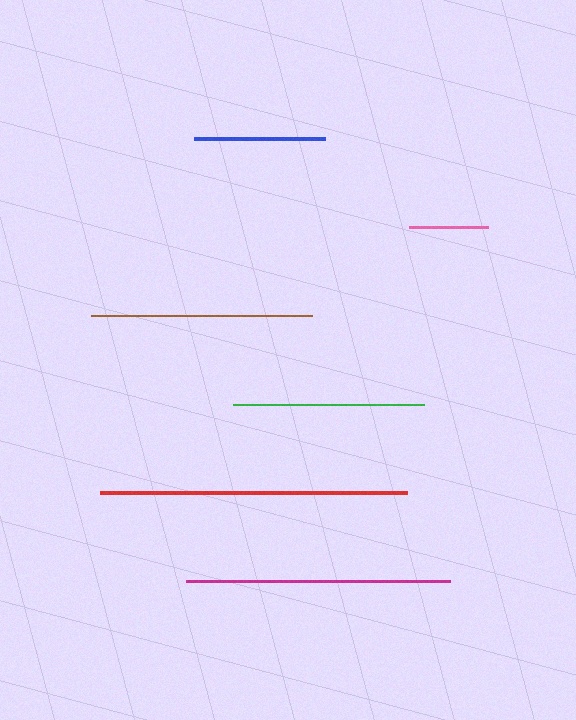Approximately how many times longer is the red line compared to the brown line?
The red line is approximately 1.4 times the length of the brown line.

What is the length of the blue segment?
The blue segment is approximately 131 pixels long.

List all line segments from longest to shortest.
From longest to shortest: red, magenta, brown, green, blue, pink.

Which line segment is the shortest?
The pink line is the shortest at approximately 80 pixels.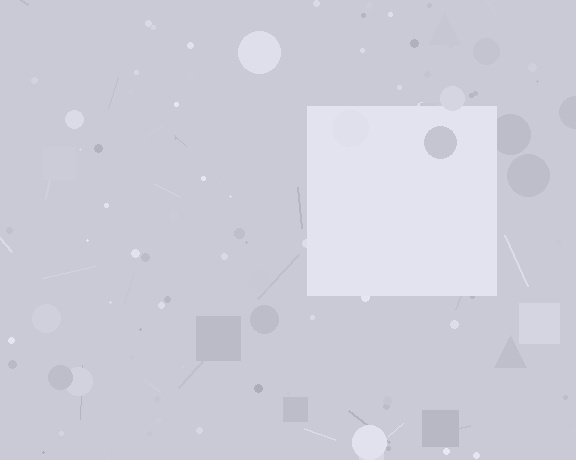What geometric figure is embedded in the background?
A square is embedded in the background.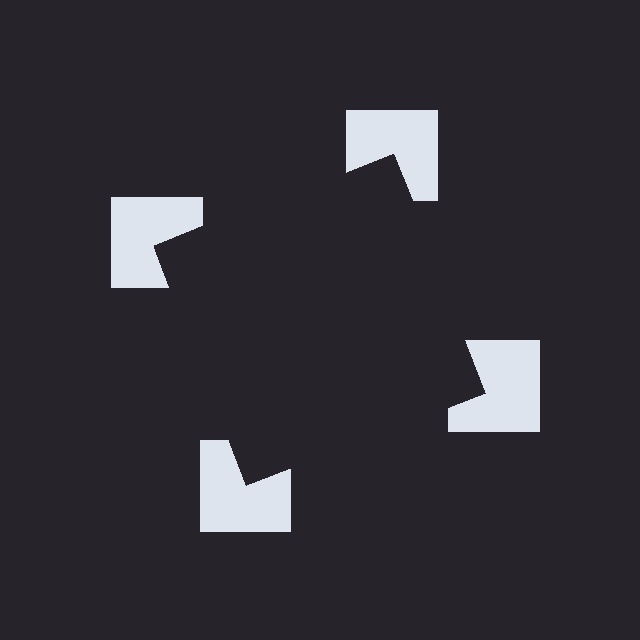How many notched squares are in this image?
There are 4 — one at each vertex of the illusory square.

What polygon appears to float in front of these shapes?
An illusory square — its edges are inferred from the aligned wedge cuts in the notched squares, not physically drawn.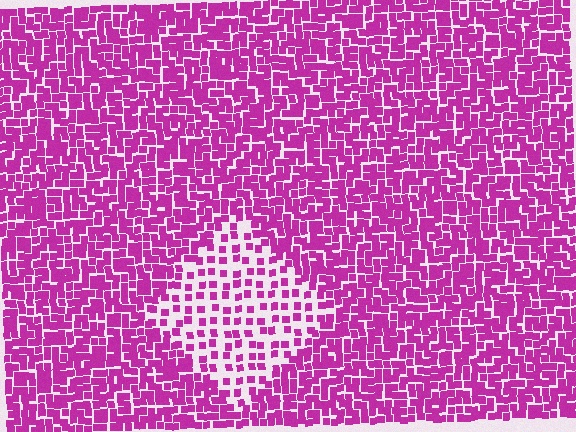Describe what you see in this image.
The image contains small magenta elements arranged at two different densities. A diamond-shaped region is visible where the elements are less densely packed than the surrounding area.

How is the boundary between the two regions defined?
The boundary is defined by a change in element density (approximately 2.3x ratio). All elements are the same color, size, and shape.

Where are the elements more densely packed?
The elements are more densely packed outside the diamond boundary.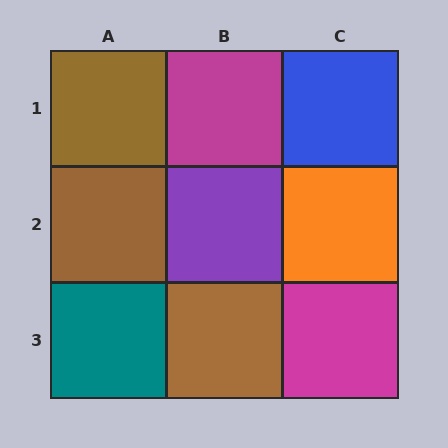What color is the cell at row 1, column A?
Brown.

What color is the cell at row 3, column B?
Brown.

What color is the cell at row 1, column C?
Blue.